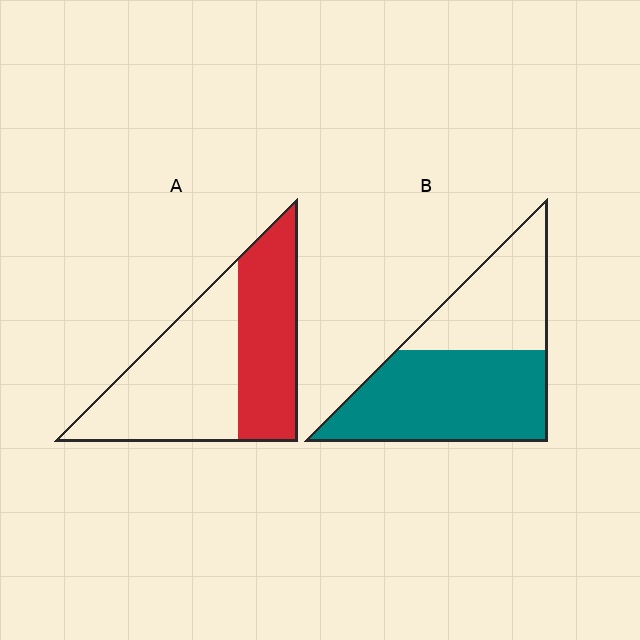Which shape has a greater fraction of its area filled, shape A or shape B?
Shape B.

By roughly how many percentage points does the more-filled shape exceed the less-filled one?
By roughly 20 percentage points (B over A).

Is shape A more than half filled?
No.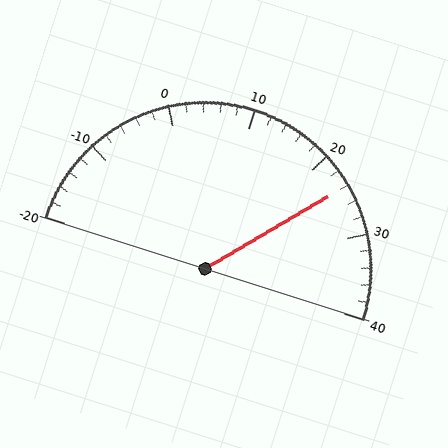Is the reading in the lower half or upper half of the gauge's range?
The reading is in the upper half of the range (-20 to 40).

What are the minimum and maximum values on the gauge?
The gauge ranges from -20 to 40.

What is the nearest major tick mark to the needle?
The nearest major tick mark is 20.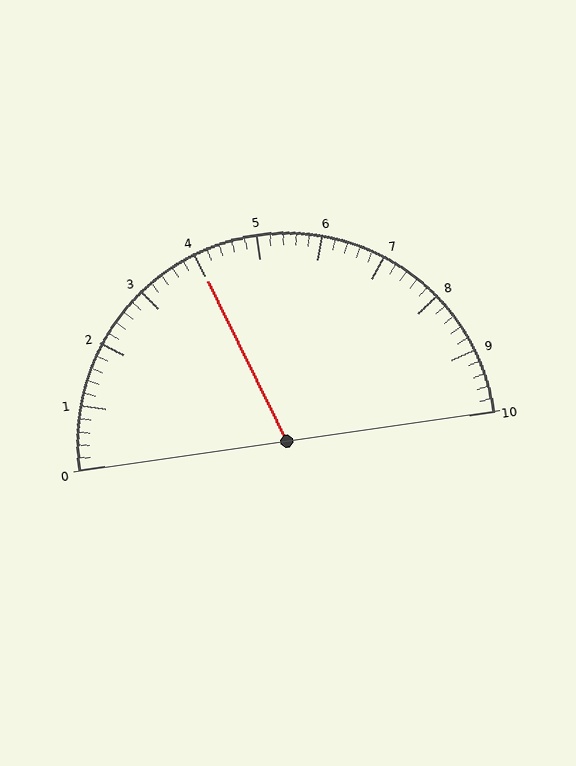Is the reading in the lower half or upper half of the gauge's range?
The reading is in the lower half of the range (0 to 10).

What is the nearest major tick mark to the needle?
The nearest major tick mark is 4.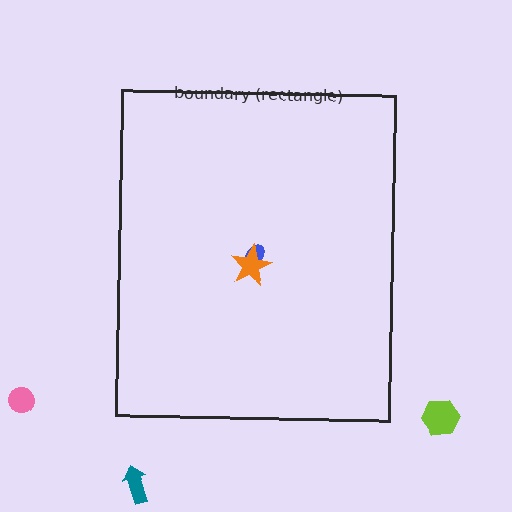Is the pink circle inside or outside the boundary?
Outside.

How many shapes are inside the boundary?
2 inside, 3 outside.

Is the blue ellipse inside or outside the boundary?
Inside.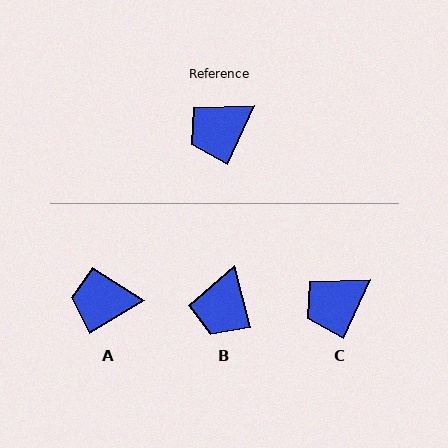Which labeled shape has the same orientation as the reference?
C.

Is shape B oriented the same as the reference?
No, it is off by about 40 degrees.